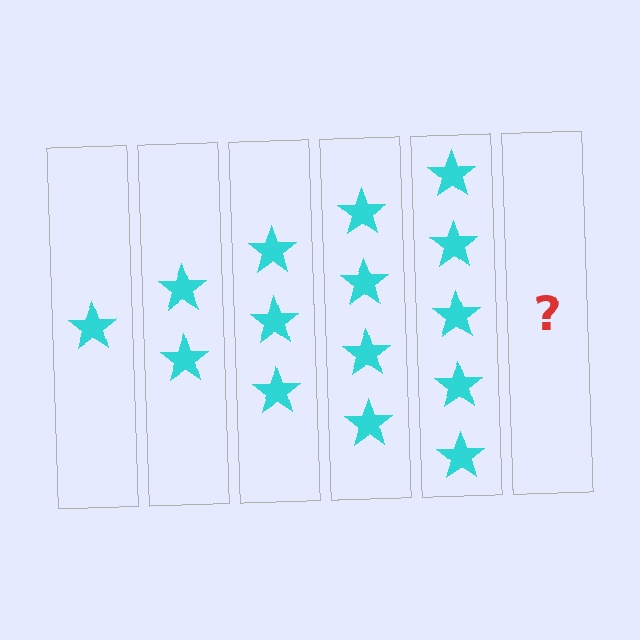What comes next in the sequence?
The next element should be 6 stars.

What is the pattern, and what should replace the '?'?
The pattern is that each step adds one more star. The '?' should be 6 stars.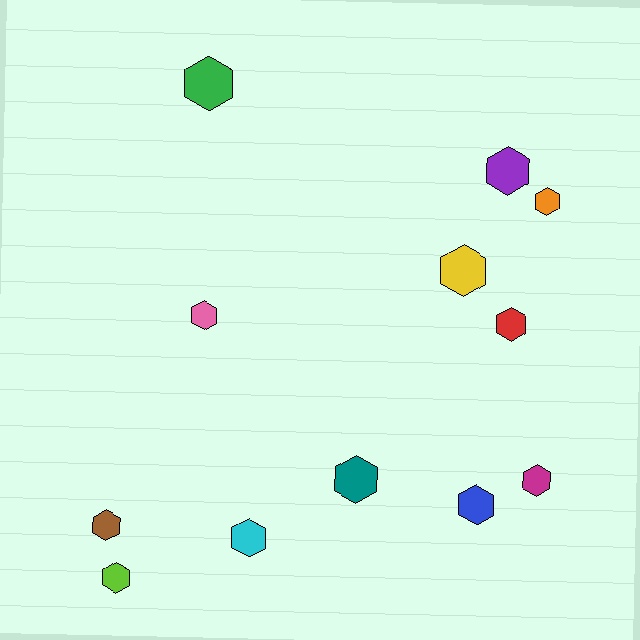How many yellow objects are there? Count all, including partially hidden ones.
There is 1 yellow object.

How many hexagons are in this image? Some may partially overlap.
There are 12 hexagons.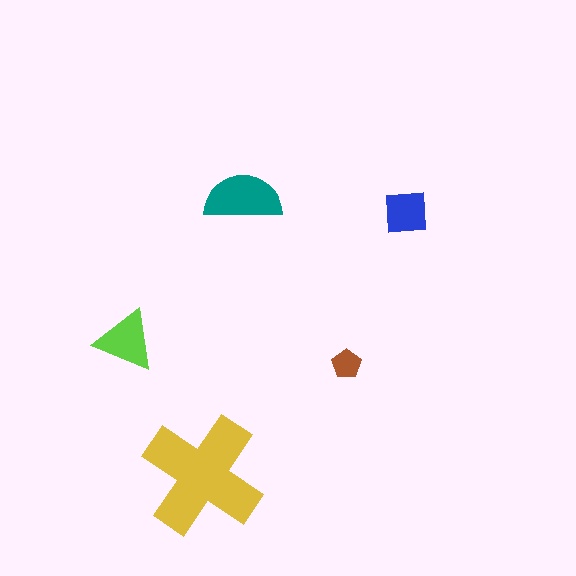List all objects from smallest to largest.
The brown pentagon, the blue square, the lime triangle, the teal semicircle, the yellow cross.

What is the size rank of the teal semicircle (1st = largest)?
2nd.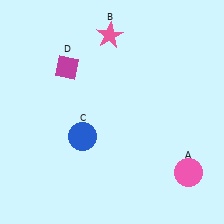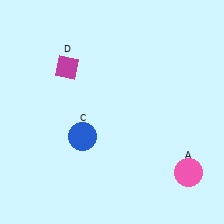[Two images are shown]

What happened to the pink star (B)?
The pink star (B) was removed in Image 2. It was in the top-left area of Image 1.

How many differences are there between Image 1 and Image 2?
There is 1 difference between the two images.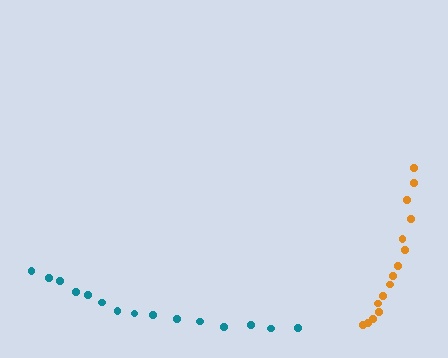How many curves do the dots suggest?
There are 2 distinct paths.